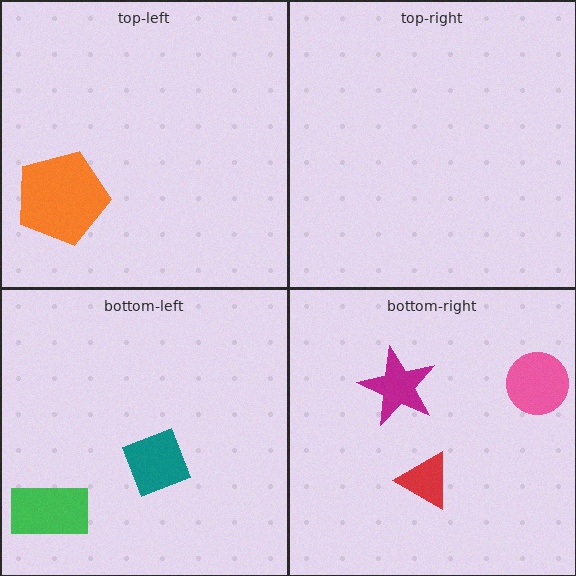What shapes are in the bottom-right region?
The pink circle, the red triangle, the magenta star.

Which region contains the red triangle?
The bottom-right region.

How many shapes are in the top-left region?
1.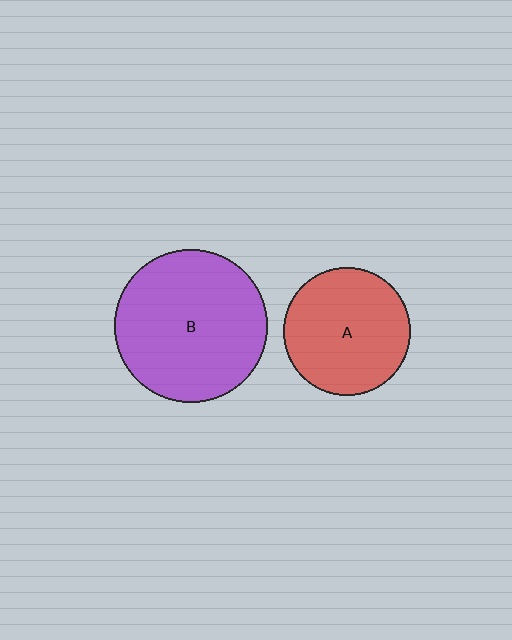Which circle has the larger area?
Circle B (purple).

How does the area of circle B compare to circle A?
Approximately 1.5 times.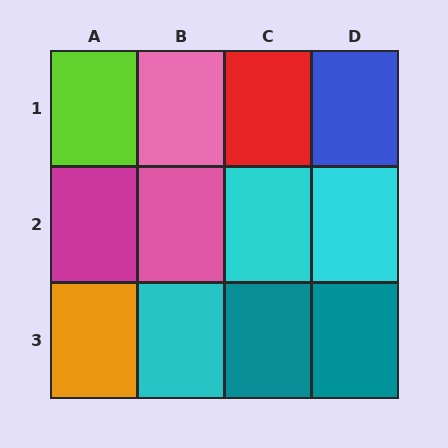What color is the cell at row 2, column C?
Cyan.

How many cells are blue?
1 cell is blue.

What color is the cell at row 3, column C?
Teal.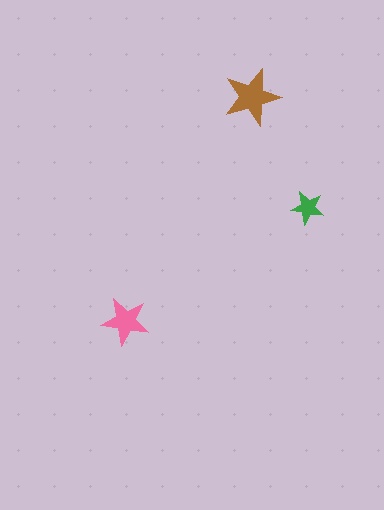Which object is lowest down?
The pink star is bottommost.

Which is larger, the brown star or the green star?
The brown one.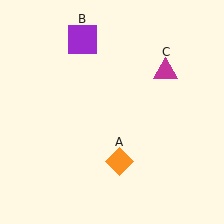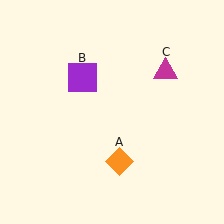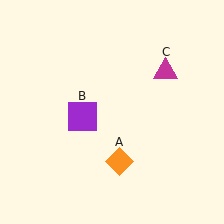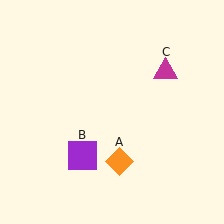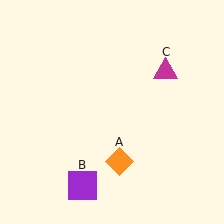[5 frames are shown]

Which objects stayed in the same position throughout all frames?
Orange diamond (object A) and magenta triangle (object C) remained stationary.